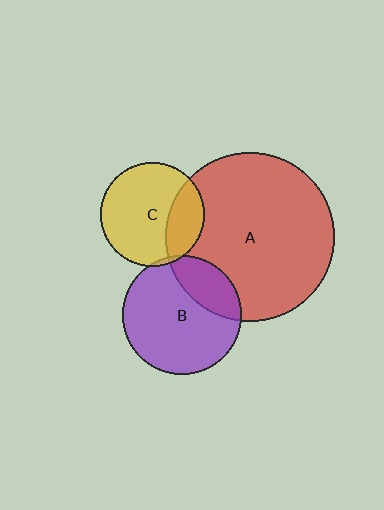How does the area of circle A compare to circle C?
Approximately 2.6 times.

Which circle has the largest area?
Circle A (red).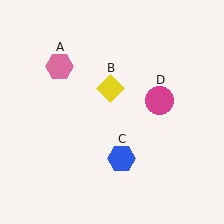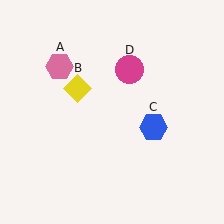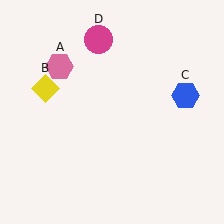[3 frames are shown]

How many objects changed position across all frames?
3 objects changed position: yellow diamond (object B), blue hexagon (object C), magenta circle (object D).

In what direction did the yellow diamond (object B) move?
The yellow diamond (object B) moved left.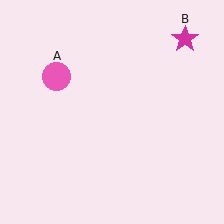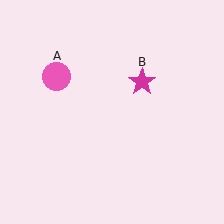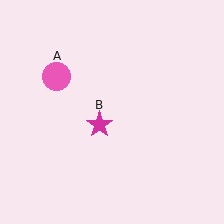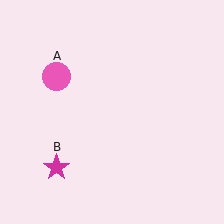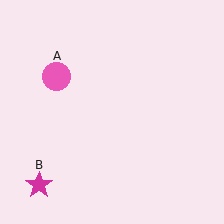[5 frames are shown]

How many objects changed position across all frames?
1 object changed position: magenta star (object B).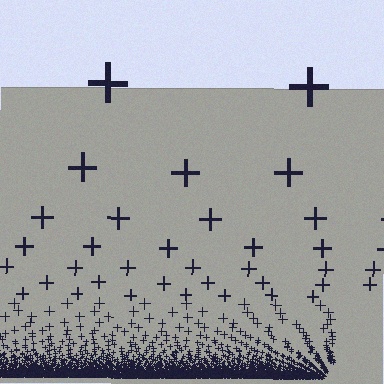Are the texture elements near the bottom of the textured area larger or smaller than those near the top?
Smaller. The gradient is inverted — elements near the bottom are smaller and denser.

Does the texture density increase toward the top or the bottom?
Density increases toward the bottom.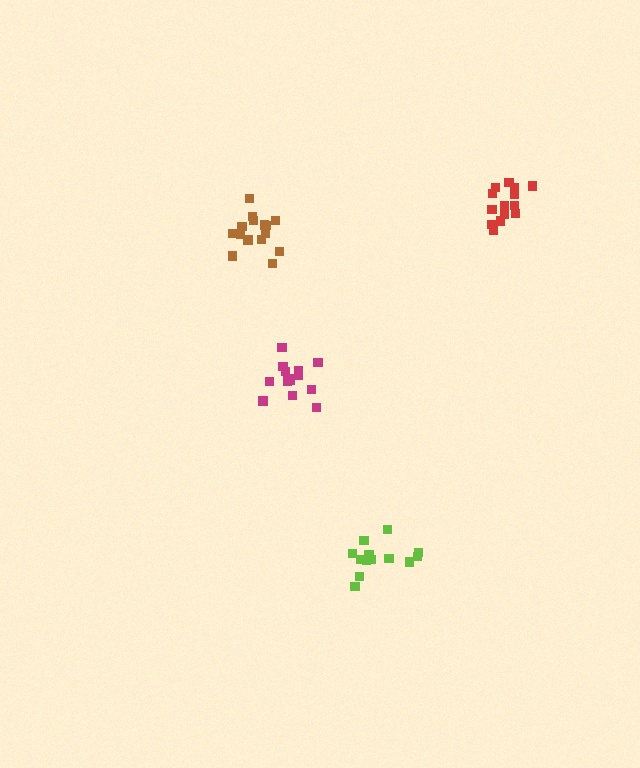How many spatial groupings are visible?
There are 4 spatial groupings.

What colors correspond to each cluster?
The clusters are colored: lime, brown, magenta, red.